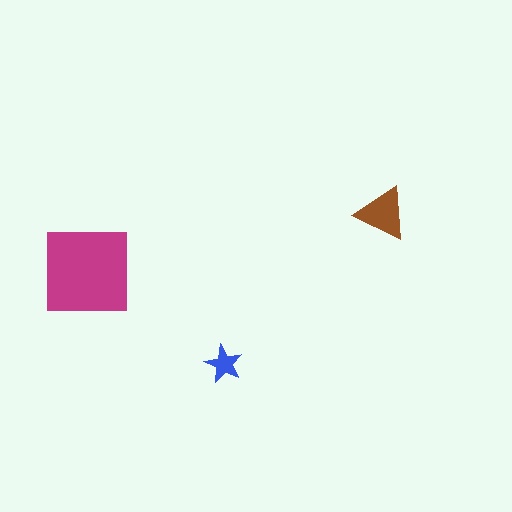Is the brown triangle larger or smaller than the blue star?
Larger.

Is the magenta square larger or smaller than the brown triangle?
Larger.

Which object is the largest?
The magenta square.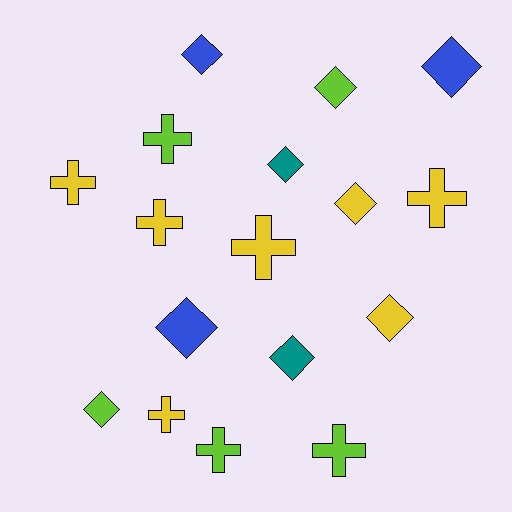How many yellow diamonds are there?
There are 2 yellow diamonds.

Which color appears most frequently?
Yellow, with 7 objects.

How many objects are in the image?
There are 17 objects.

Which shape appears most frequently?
Diamond, with 9 objects.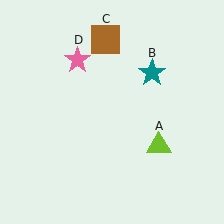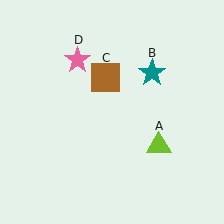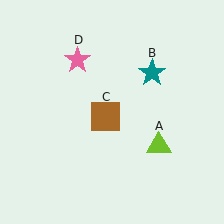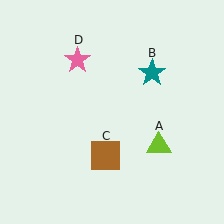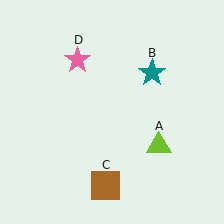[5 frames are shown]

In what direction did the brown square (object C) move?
The brown square (object C) moved down.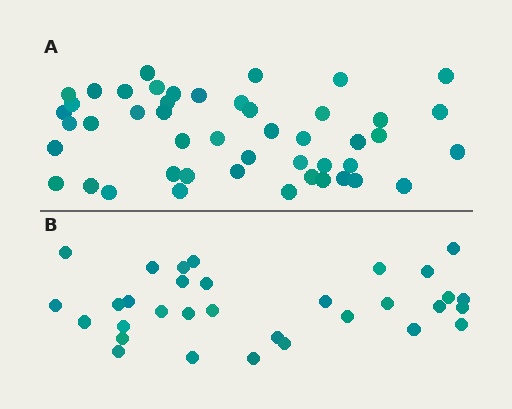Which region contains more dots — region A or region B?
Region A (the top region) has more dots.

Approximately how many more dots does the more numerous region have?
Region A has approximately 15 more dots than region B.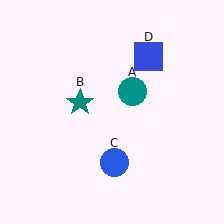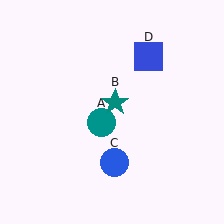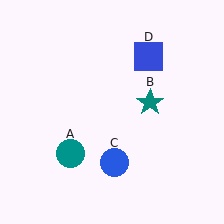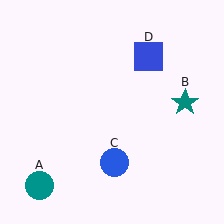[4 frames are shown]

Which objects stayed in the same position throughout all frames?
Blue circle (object C) and blue square (object D) remained stationary.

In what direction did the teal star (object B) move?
The teal star (object B) moved right.